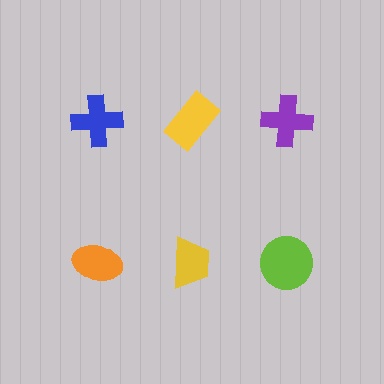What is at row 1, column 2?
A yellow rectangle.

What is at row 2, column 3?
A lime circle.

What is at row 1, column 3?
A purple cross.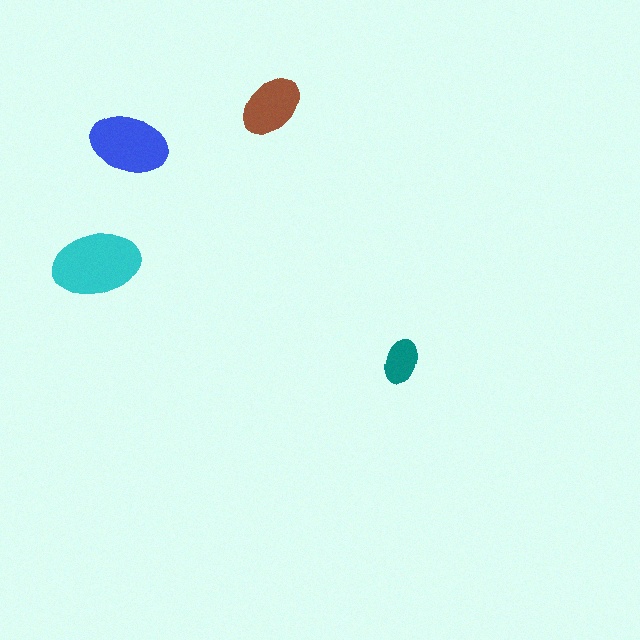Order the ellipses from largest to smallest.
the cyan one, the blue one, the brown one, the teal one.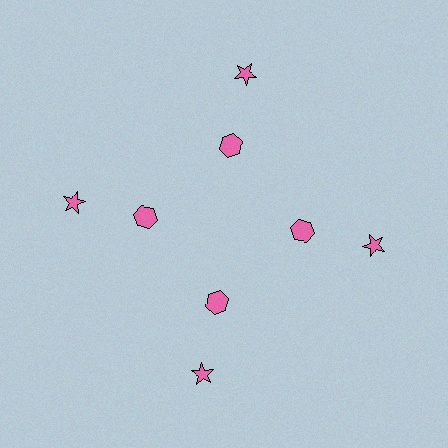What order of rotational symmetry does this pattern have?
This pattern has 4-fold rotational symmetry.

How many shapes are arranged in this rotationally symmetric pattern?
There are 8 shapes, arranged in 4 groups of 2.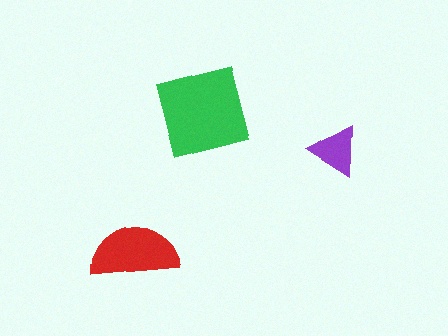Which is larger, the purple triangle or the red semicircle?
The red semicircle.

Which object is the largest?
The green square.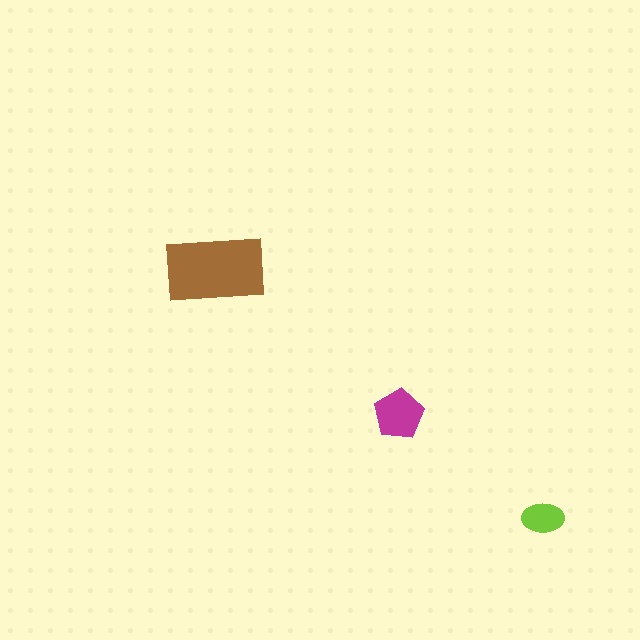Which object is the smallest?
The lime ellipse.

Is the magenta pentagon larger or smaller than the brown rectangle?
Smaller.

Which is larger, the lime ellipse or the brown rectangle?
The brown rectangle.